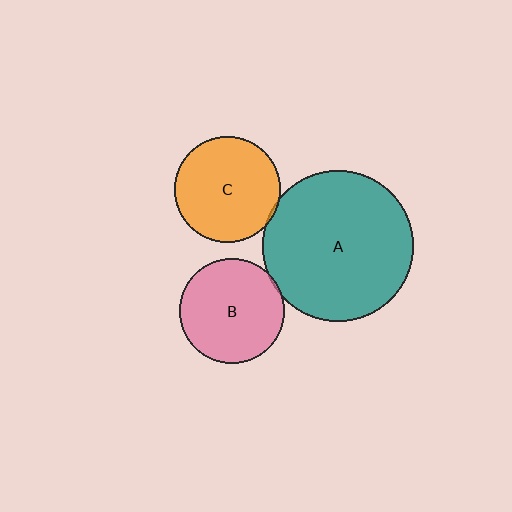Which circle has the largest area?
Circle A (teal).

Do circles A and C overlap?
Yes.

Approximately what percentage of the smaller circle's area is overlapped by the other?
Approximately 5%.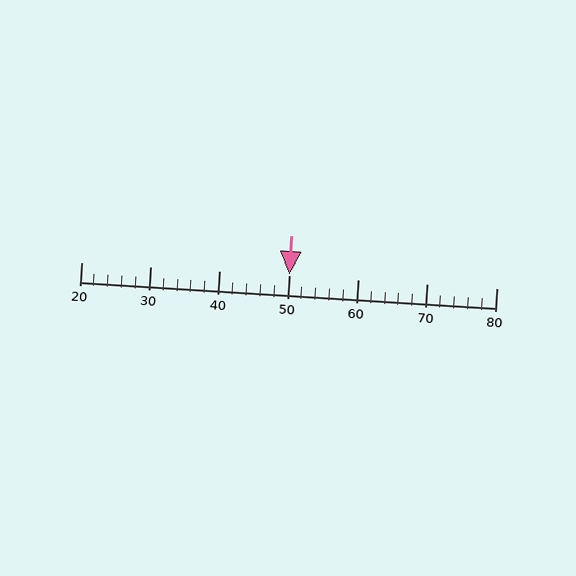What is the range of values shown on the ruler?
The ruler shows values from 20 to 80.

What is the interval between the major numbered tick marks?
The major tick marks are spaced 10 units apart.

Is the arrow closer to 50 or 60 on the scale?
The arrow is closer to 50.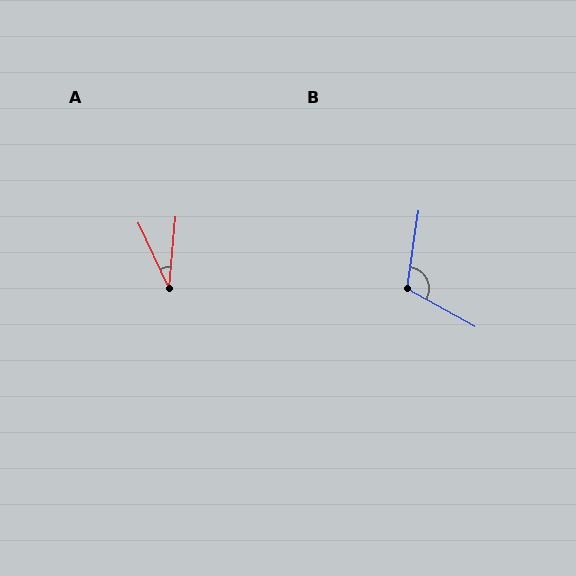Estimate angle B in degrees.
Approximately 111 degrees.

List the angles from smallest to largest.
A (30°), B (111°).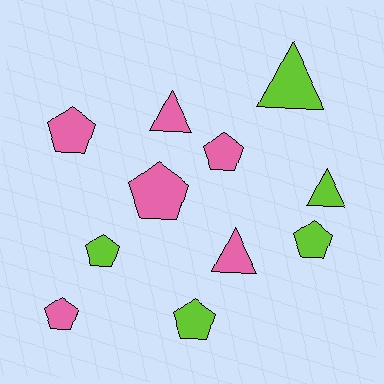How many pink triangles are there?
There are 2 pink triangles.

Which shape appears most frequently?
Pentagon, with 7 objects.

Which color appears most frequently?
Pink, with 6 objects.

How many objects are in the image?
There are 11 objects.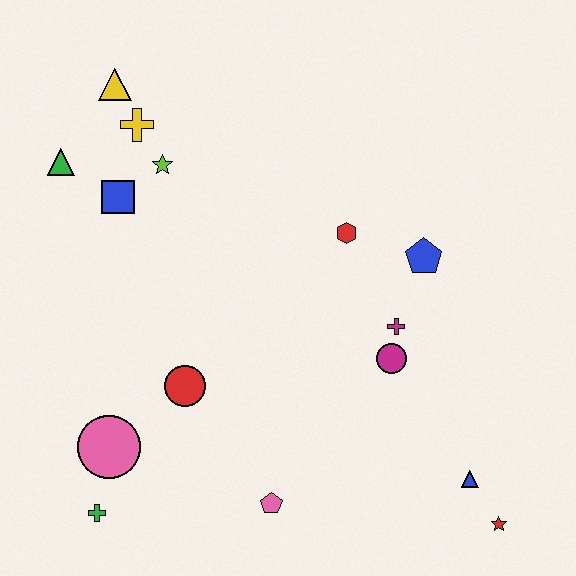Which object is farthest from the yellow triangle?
The red star is farthest from the yellow triangle.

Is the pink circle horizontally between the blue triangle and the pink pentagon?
No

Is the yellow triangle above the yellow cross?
Yes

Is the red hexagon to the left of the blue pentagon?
Yes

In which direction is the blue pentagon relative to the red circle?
The blue pentagon is to the right of the red circle.